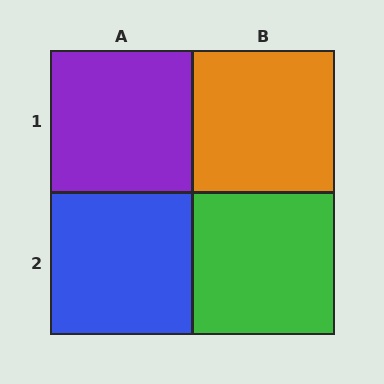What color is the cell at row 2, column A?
Blue.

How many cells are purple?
1 cell is purple.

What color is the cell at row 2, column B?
Green.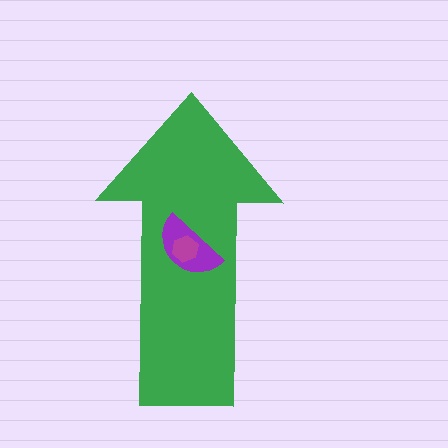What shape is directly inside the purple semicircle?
The magenta hexagon.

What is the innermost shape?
The magenta hexagon.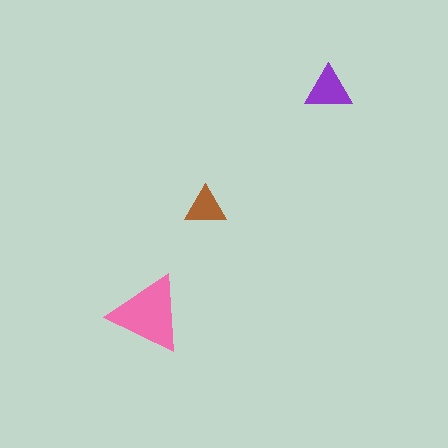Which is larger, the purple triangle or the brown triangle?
The purple one.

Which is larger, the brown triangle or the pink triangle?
The pink one.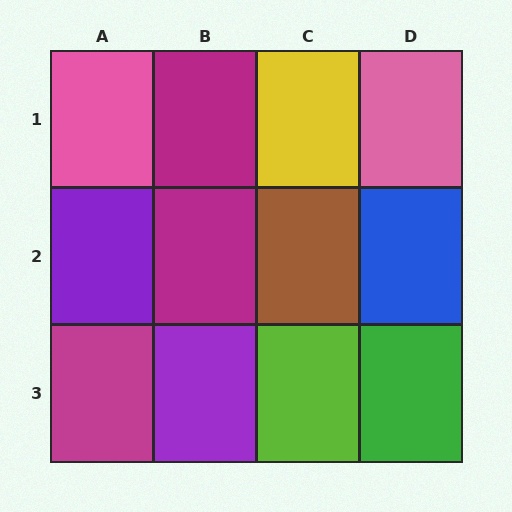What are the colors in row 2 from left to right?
Purple, magenta, brown, blue.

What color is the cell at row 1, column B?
Magenta.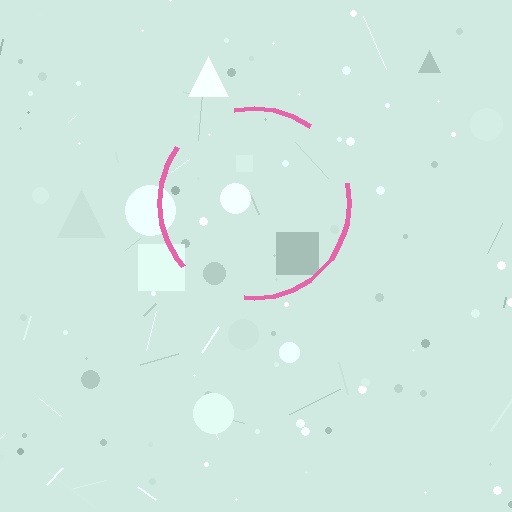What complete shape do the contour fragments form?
The contour fragments form a circle.